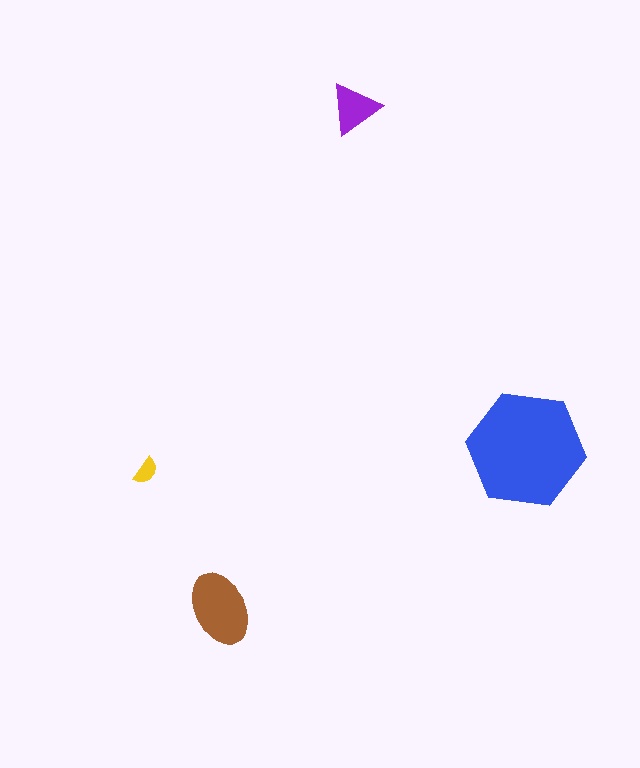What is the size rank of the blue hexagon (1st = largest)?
1st.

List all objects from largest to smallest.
The blue hexagon, the brown ellipse, the purple triangle, the yellow semicircle.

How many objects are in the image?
There are 4 objects in the image.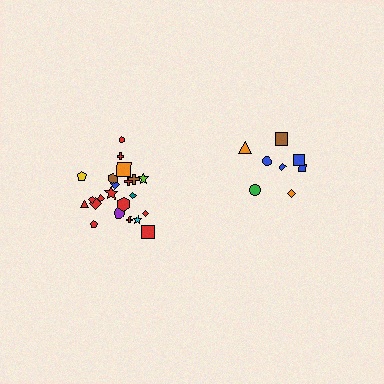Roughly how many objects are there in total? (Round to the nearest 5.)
Roughly 30 objects in total.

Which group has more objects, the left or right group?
The left group.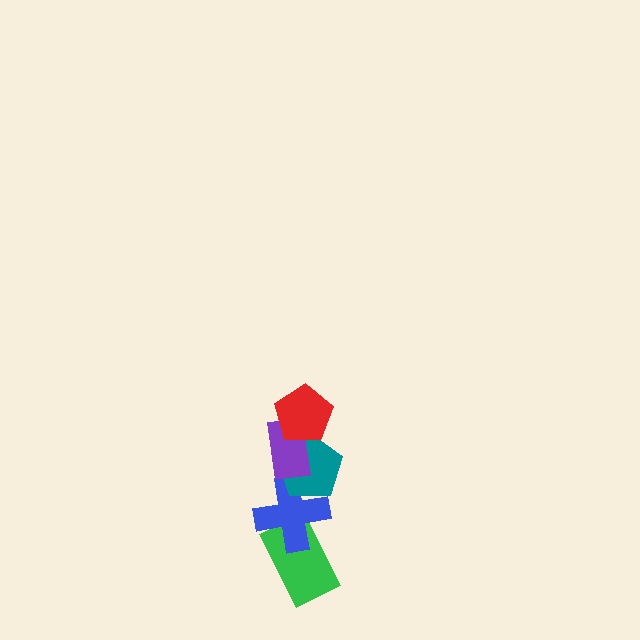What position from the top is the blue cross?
The blue cross is 4th from the top.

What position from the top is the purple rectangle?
The purple rectangle is 2nd from the top.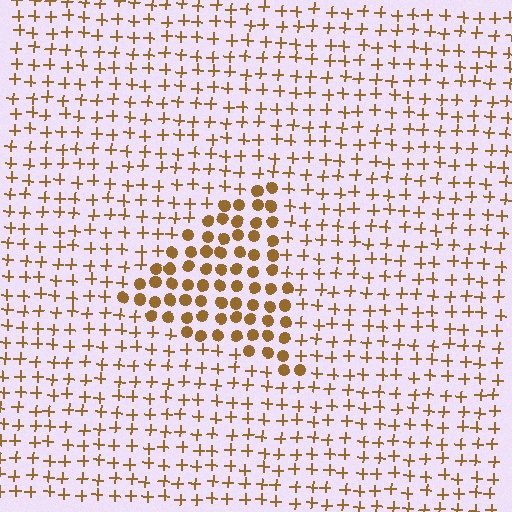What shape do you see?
I see a triangle.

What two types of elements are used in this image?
The image uses circles inside the triangle region and plus signs outside it.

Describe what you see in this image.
The image is filled with small brown elements arranged in a uniform grid. A triangle-shaped region contains circles, while the surrounding area contains plus signs. The boundary is defined purely by the change in element shape.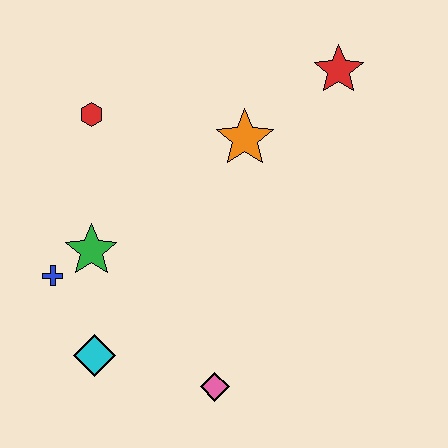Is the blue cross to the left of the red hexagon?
Yes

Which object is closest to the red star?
The orange star is closest to the red star.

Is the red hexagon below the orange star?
No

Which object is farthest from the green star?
The red star is farthest from the green star.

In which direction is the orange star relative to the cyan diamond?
The orange star is above the cyan diamond.